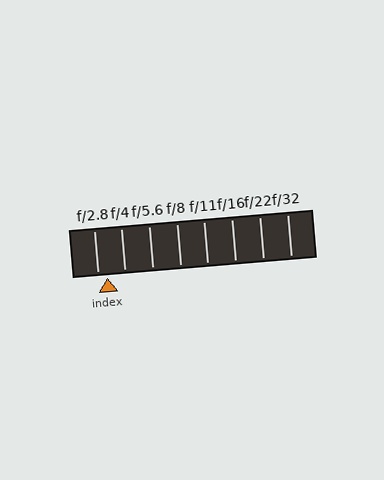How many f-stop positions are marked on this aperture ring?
There are 8 f-stop positions marked.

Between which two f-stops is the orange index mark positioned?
The index mark is between f/2.8 and f/4.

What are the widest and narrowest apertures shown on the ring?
The widest aperture shown is f/2.8 and the narrowest is f/32.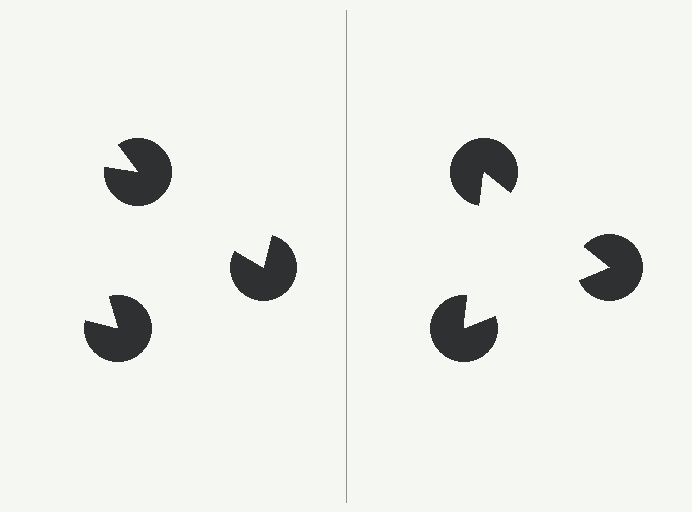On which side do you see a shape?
An illusory triangle appears on the right side. On the left side the wedge cuts are rotated, so no coherent shape forms.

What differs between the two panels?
The pac-man discs are positioned identically on both sides; only the wedge orientations differ. On the right they align to a triangle; on the left they are misaligned.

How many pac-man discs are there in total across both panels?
6 — 3 on each side.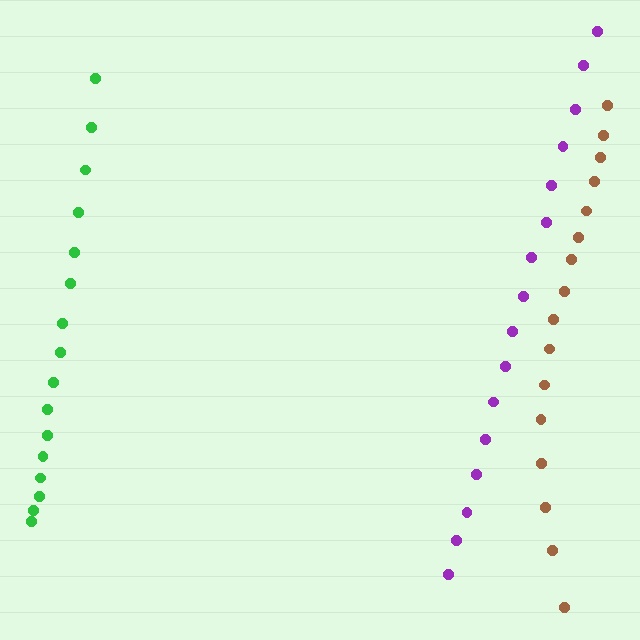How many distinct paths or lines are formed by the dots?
There are 3 distinct paths.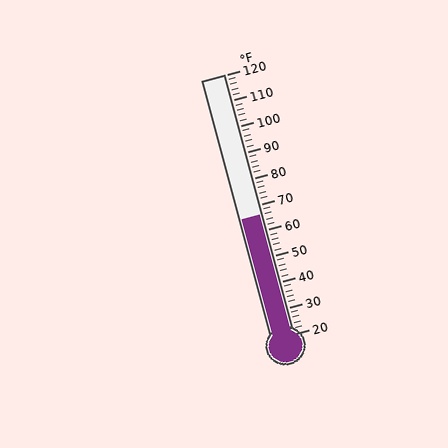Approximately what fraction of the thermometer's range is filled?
The thermometer is filled to approximately 45% of its range.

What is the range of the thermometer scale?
The thermometer scale ranges from 20°F to 120°F.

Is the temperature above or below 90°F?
The temperature is below 90°F.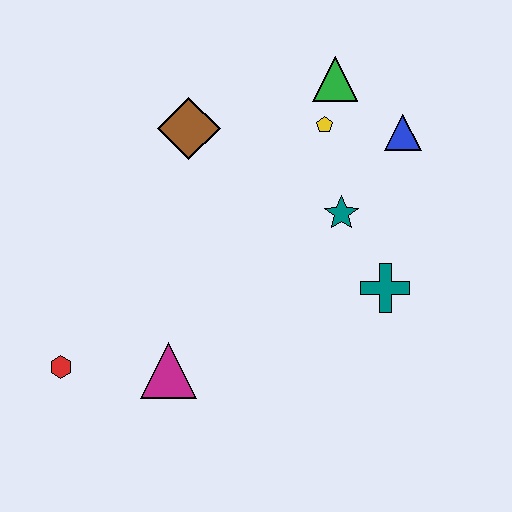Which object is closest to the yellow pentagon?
The green triangle is closest to the yellow pentagon.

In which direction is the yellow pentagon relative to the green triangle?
The yellow pentagon is below the green triangle.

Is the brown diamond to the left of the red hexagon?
No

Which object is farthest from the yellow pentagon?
The red hexagon is farthest from the yellow pentagon.